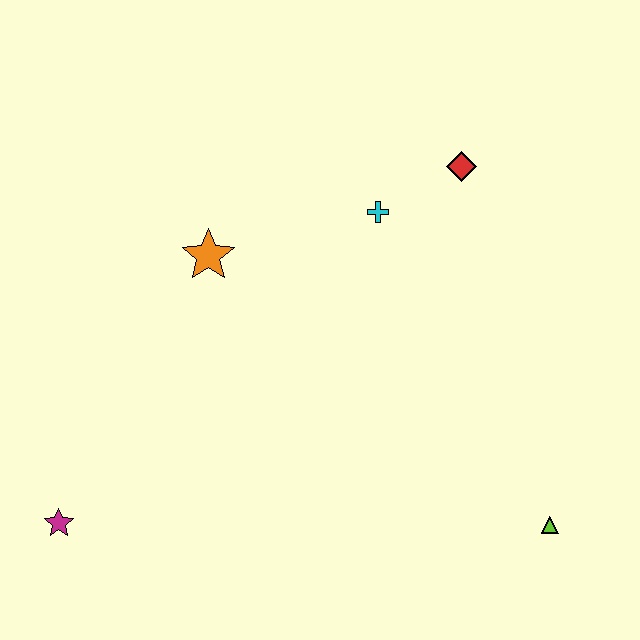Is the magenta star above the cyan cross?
No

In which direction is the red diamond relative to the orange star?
The red diamond is to the right of the orange star.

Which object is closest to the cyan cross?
The red diamond is closest to the cyan cross.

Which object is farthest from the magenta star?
The red diamond is farthest from the magenta star.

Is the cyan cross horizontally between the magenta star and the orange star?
No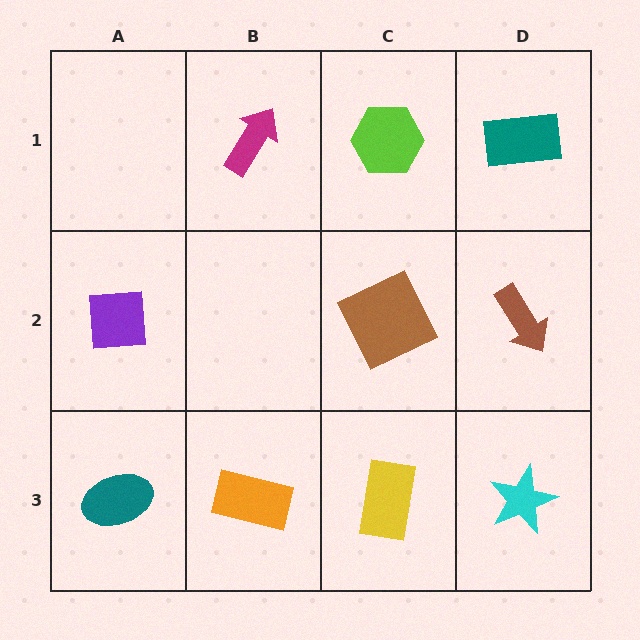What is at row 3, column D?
A cyan star.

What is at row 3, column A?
A teal ellipse.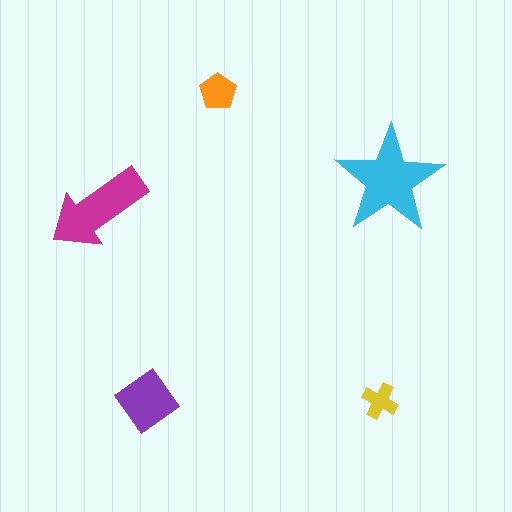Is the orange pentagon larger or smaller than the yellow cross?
Larger.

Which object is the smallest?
The yellow cross.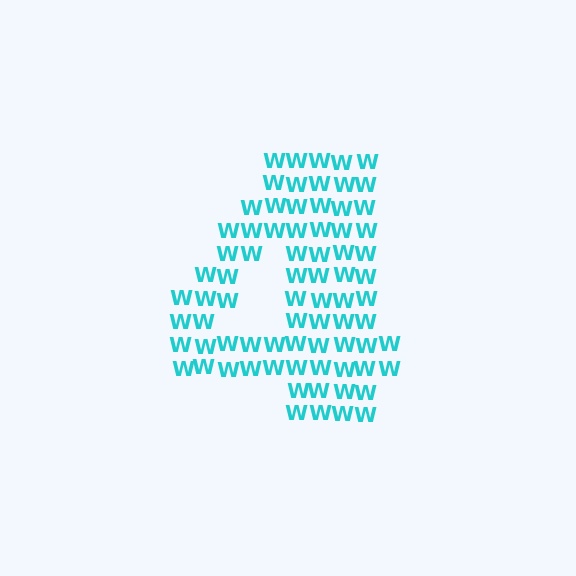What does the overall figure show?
The overall figure shows the digit 4.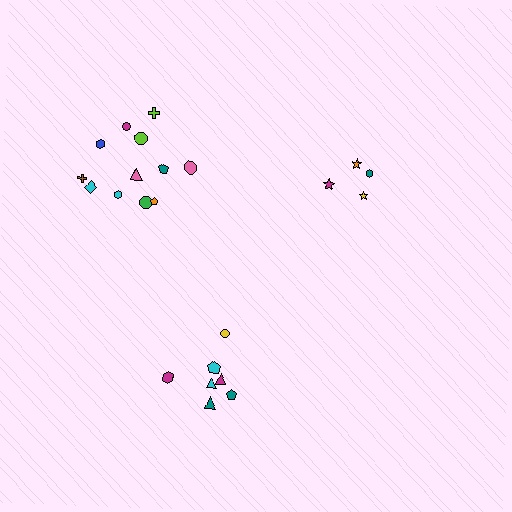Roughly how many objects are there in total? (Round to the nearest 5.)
Roughly 25 objects in total.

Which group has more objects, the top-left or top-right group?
The top-left group.